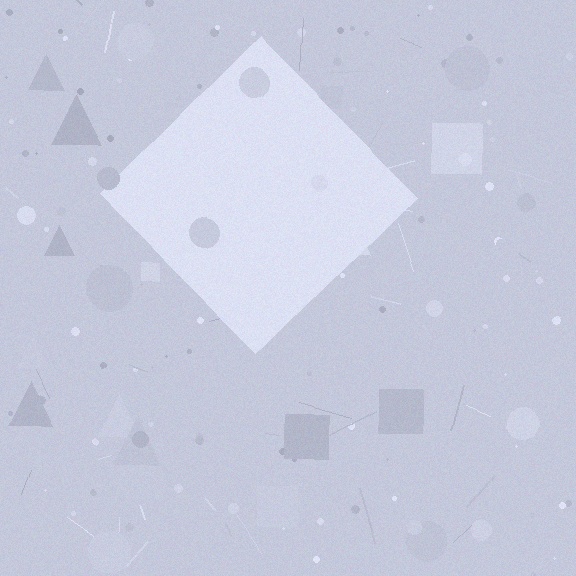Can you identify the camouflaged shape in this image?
The camouflaged shape is a diamond.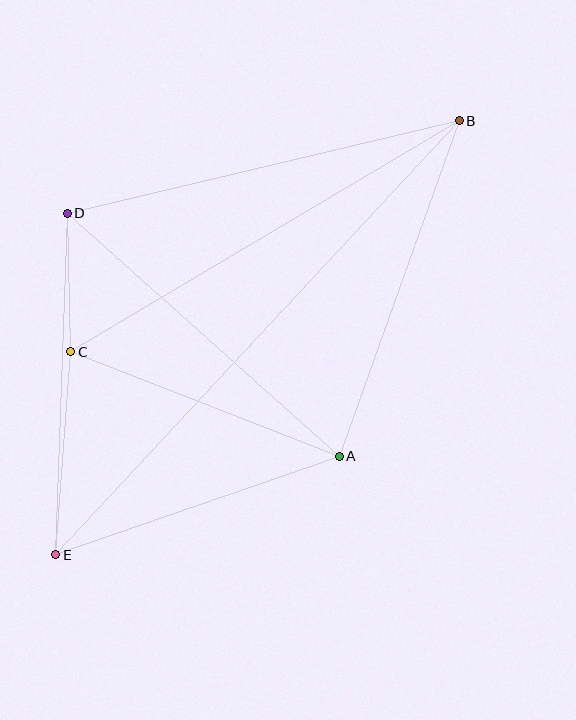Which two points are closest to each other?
Points C and D are closest to each other.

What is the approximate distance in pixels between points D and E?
The distance between D and E is approximately 342 pixels.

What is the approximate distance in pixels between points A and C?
The distance between A and C is approximately 288 pixels.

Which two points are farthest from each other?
Points B and E are farthest from each other.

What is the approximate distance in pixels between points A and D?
The distance between A and D is approximately 365 pixels.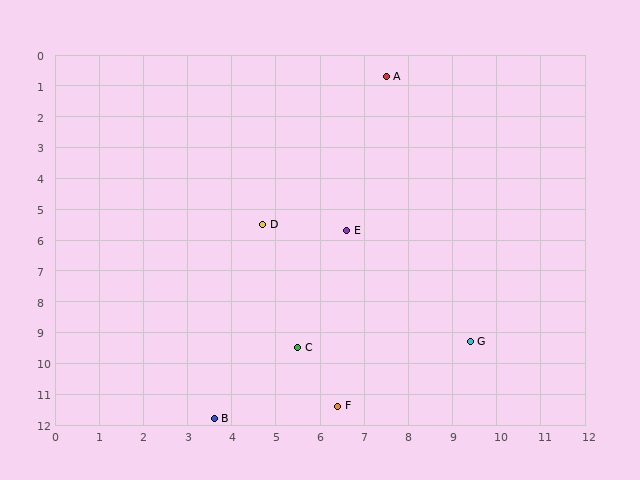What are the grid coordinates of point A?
Point A is at approximately (7.5, 0.7).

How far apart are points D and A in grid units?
Points D and A are about 5.6 grid units apart.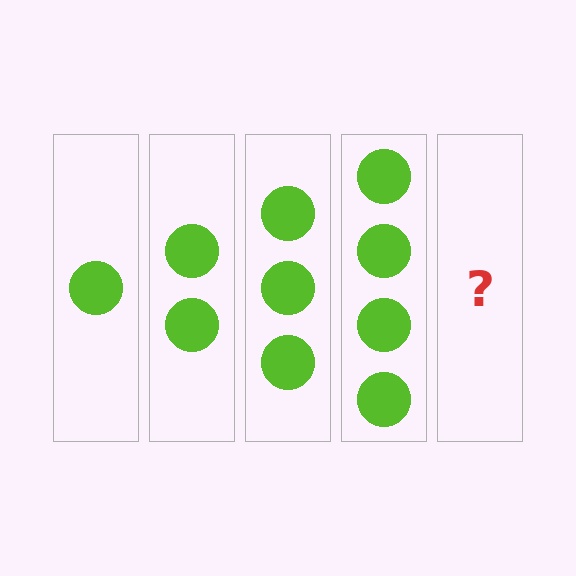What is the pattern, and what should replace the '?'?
The pattern is that each step adds one more circle. The '?' should be 5 circles.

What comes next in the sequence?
The next element should be 5 circles.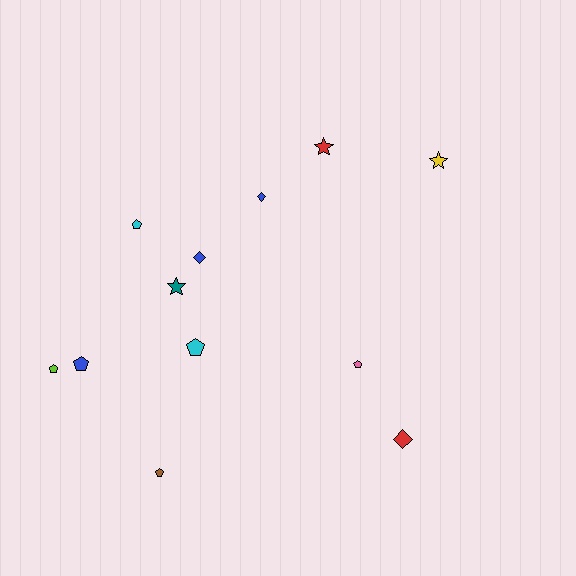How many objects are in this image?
There are 12 objects.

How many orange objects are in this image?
There are no orange objects.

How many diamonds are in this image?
There are 3 diamonds.